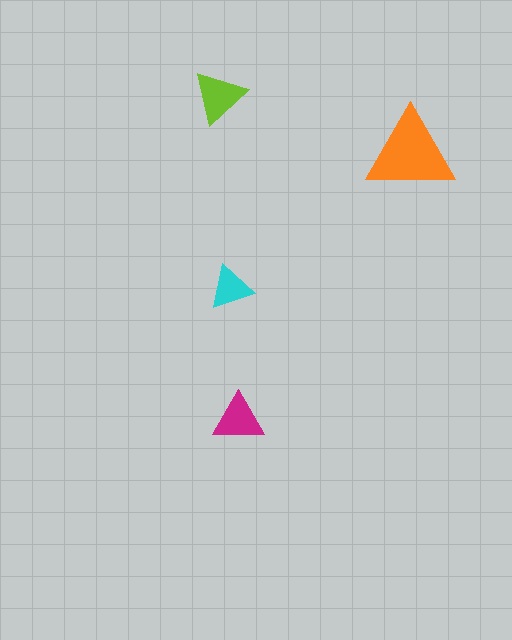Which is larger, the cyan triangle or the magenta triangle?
The magenta one.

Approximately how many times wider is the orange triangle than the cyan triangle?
About 2 times wider.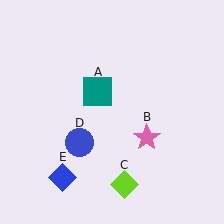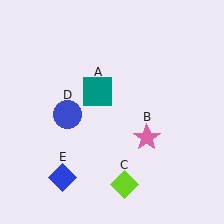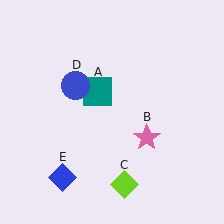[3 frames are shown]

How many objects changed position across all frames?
1 object changed position: blue circle (object D).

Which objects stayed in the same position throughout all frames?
Teal square (object A) and pink star (object B) and lime diamond (object C) and blue diamond (object E) remained stationary.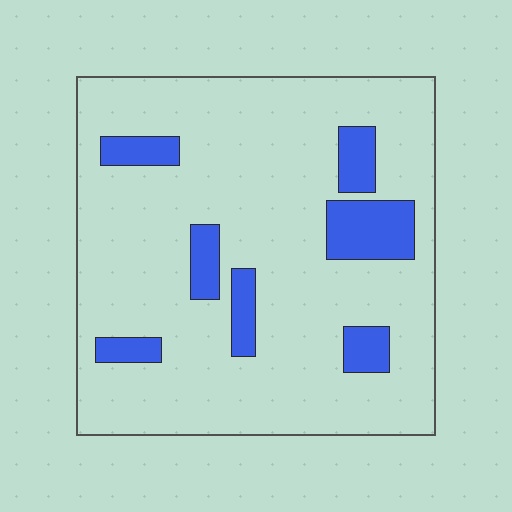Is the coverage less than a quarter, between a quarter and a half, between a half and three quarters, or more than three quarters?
Less than a quarter.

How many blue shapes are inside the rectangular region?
7.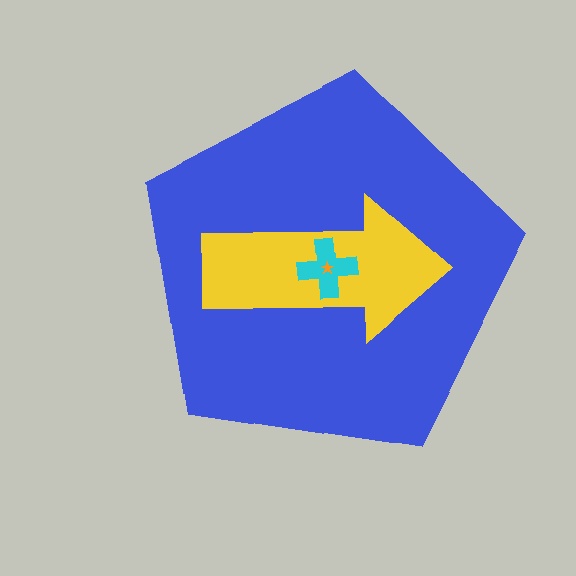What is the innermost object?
The orange star.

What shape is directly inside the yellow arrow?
The cyan cross.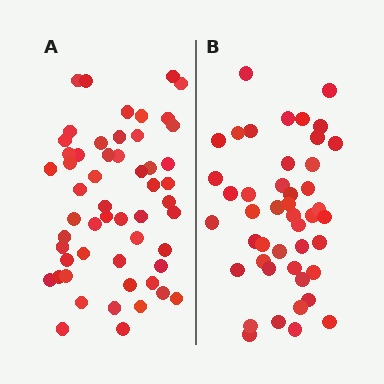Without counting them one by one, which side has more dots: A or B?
Region A (the left region) has more dots.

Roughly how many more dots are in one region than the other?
Region A has roughly 8 or so more dots than region B.